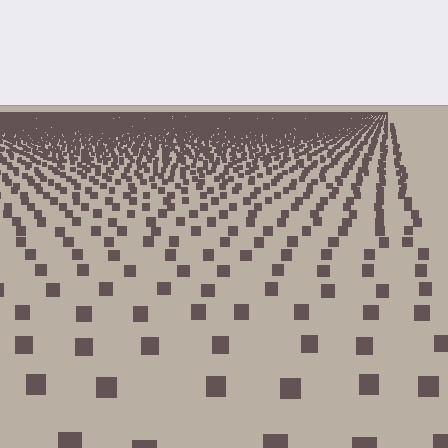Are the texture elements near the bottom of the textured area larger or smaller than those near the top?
Larger. Near the bottom, elements are closer to the viewer and appear at a bigger on-screen size.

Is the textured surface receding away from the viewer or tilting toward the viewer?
The surface is receding away from the viewer. Texture elements get smaller and denser toward the top.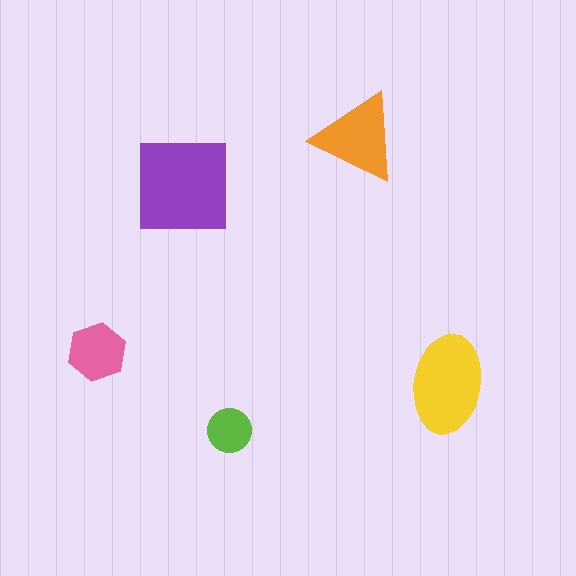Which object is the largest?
The purple square.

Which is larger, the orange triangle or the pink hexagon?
The orange triangle.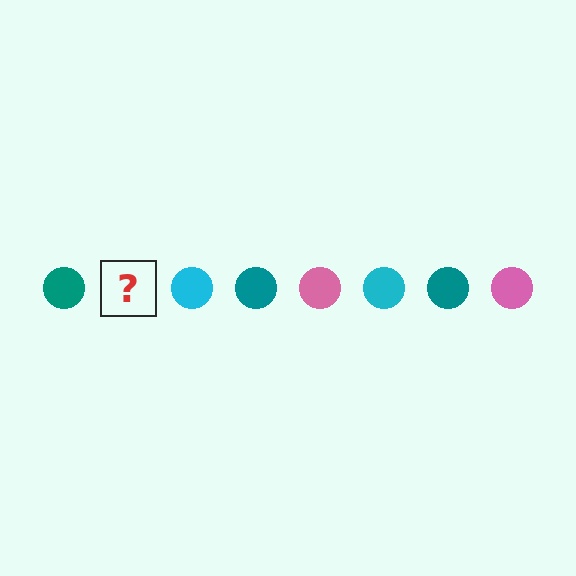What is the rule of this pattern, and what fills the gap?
The rule is that the pattern cycles through teal, pink, cyan circles. The gap should be filled with a pink circle.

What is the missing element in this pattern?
The missing element is a pink circle.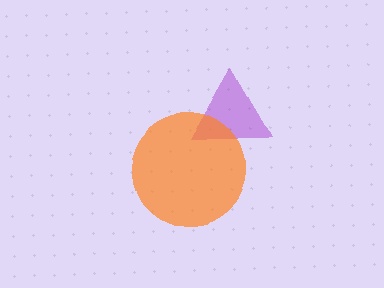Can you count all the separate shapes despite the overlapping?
Yes, there are 2 separate shapes.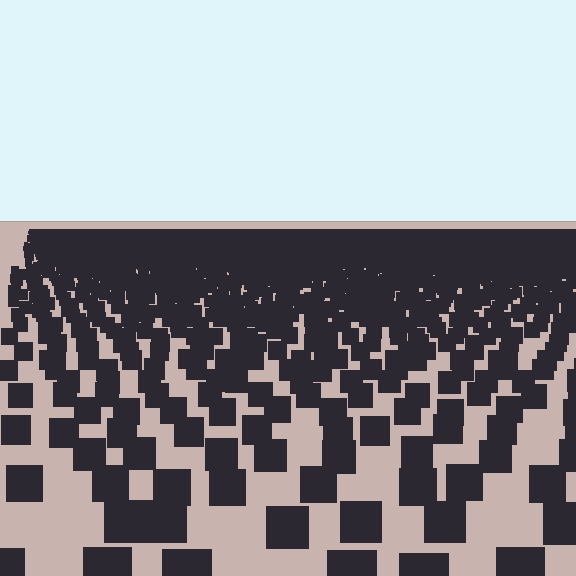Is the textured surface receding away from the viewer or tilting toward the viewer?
The surface is receding away from the viewer. Texture elements get smaller and denser toward the top.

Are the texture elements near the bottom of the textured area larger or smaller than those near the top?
Larger. Near the bottom, elements are closer to the viewer and appear at a bigger on-screen size.